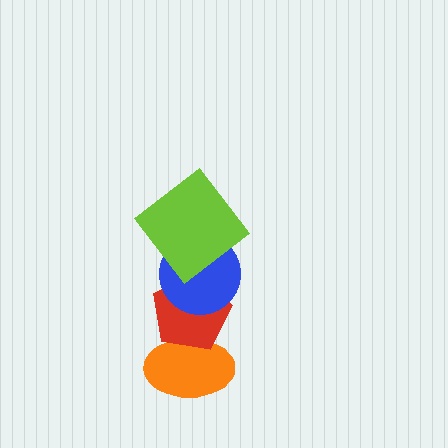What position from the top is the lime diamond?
The lime diamond is 1st from the top.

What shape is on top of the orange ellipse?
The red pentagon is on top of the orange ellipse.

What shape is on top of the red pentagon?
The blue circle is on top of the red pentagon.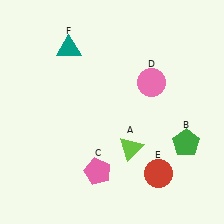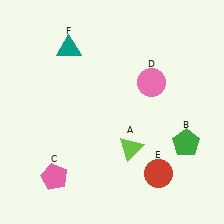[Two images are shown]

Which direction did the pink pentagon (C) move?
The pink pentagon (C) moved left.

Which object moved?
The pink pentagon (C) moved left.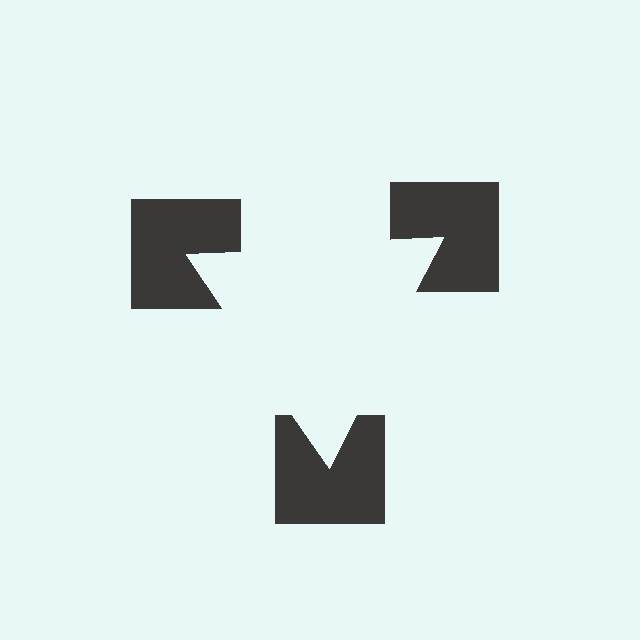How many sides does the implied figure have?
3 sides.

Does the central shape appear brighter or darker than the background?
It typically appears slightly brighter than the background, even though no actual brightness change is drawn.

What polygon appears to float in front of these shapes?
An illusory triangle — its edges are inferred from the aligned wedge cuts in the notched squares, not physically drawn.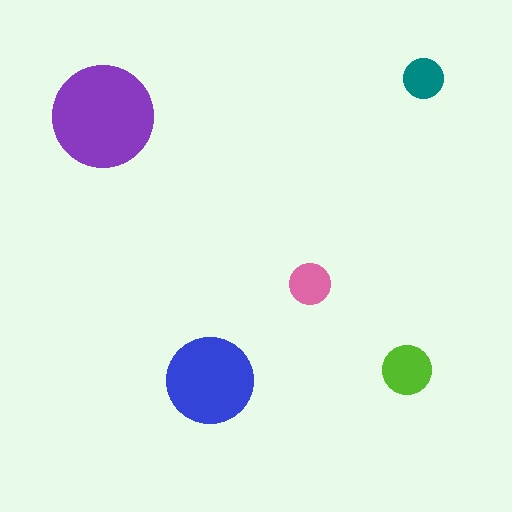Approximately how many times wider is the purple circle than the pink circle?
About 2.5 times wider.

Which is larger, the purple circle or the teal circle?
The purple one.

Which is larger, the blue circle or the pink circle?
The blue one.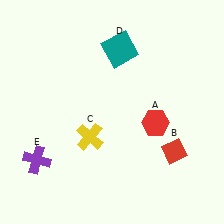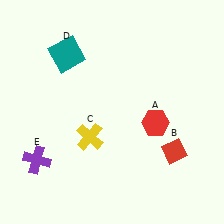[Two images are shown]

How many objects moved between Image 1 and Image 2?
1 object moved between the two images.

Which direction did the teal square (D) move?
The teal square (D) moved left.